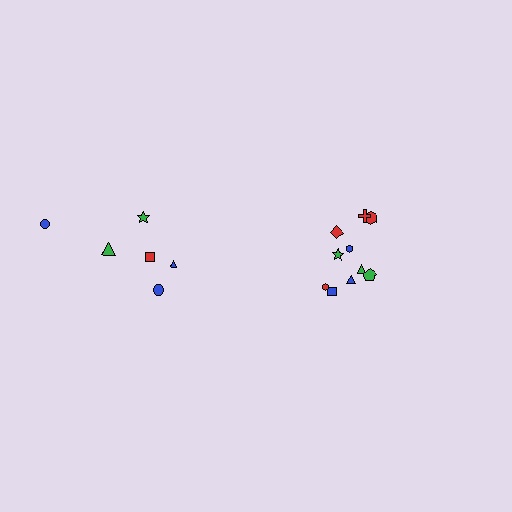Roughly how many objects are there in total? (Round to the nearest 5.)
Roughly 15 objects in total.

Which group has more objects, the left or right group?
The right group.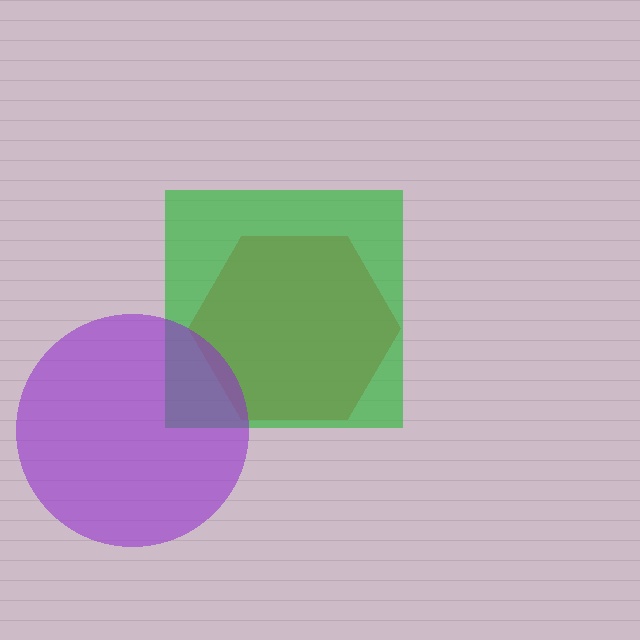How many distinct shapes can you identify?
There are 3 distinct shapes: a red hexagon, a green square, a purple circle.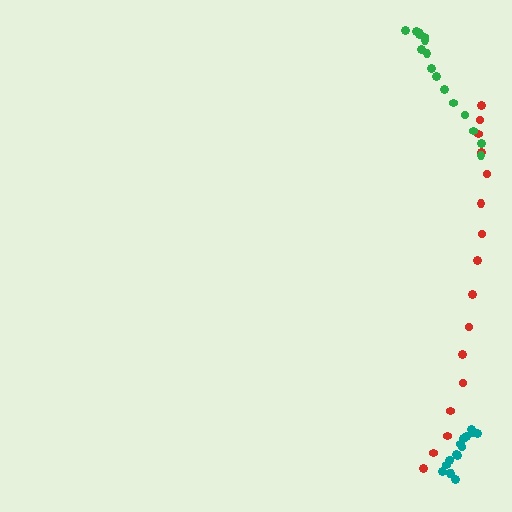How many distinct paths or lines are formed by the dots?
There are 3 distinct paths.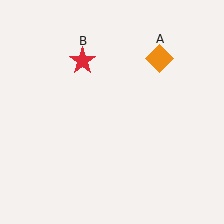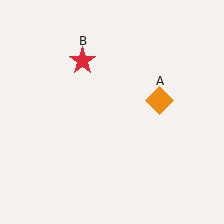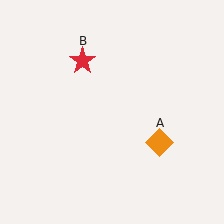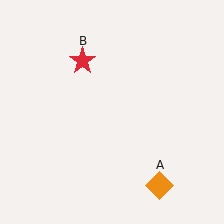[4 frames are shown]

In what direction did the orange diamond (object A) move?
The orange diamond (object A) moved down.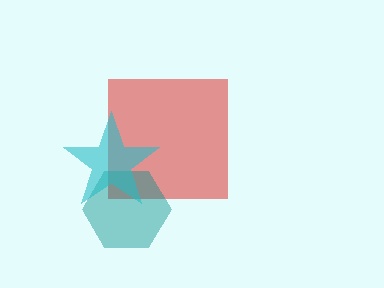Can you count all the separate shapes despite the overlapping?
Yes, there are 3 separate shapes.